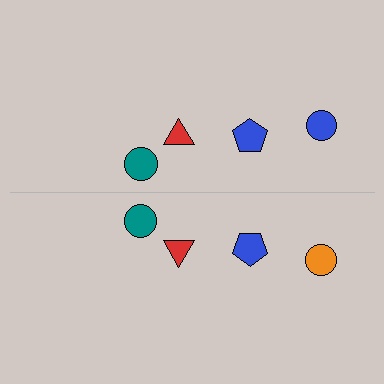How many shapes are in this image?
There are 8 shapes in this image.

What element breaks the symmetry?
The orange circle on the bottom side breaks the symmetry — its mirror counterpart is blue.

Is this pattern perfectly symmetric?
No, the pattern is not perfectly symmetric. The orange circle on the bottom side breaks the symmetry — its mirror counterpart is blue.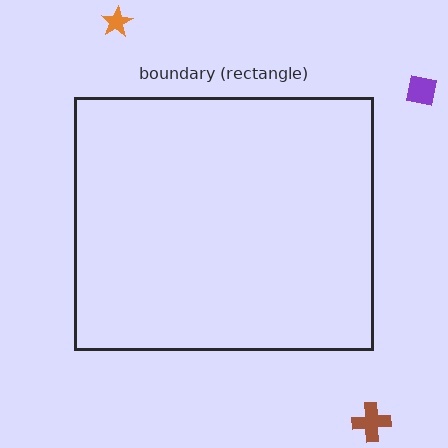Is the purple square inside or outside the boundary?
Outside.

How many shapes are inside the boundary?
0 inside, 3 outside.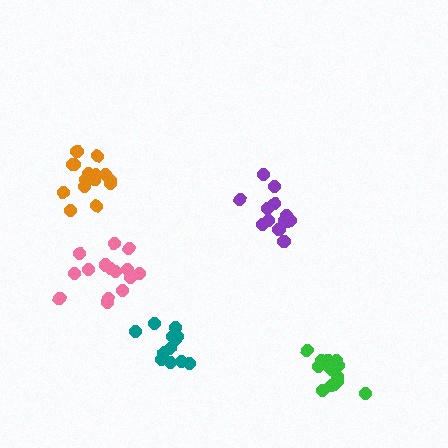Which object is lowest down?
The green cluster is bottommost.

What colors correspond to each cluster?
The clusters are colored: purple, teal, orange, green, pink.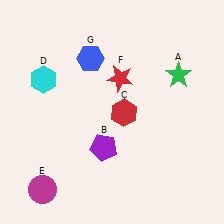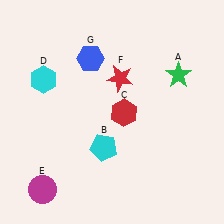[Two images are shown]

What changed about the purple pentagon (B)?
In Image 1, B is purple. In Image 2, it changed to cyan.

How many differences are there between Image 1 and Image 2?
There is 1 difference between the two images.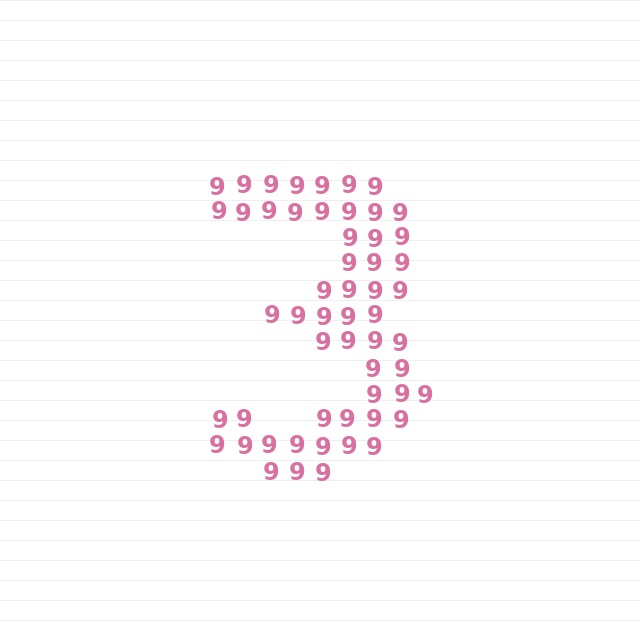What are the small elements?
The small elements are digit 9's.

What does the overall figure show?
The overall figure shows the digit 3.